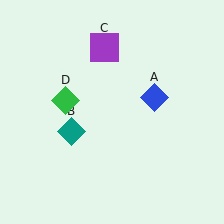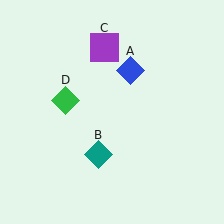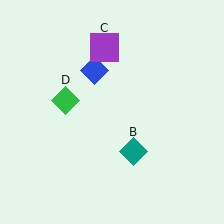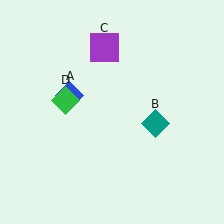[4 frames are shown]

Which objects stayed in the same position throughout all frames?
Purple square (object C) and green diamond (object D) remained stationary.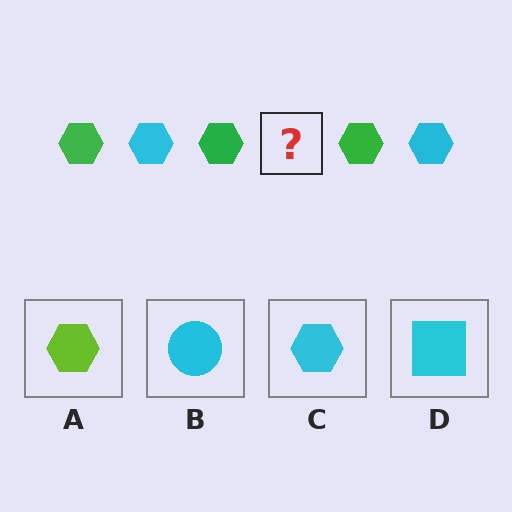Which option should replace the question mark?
Option C.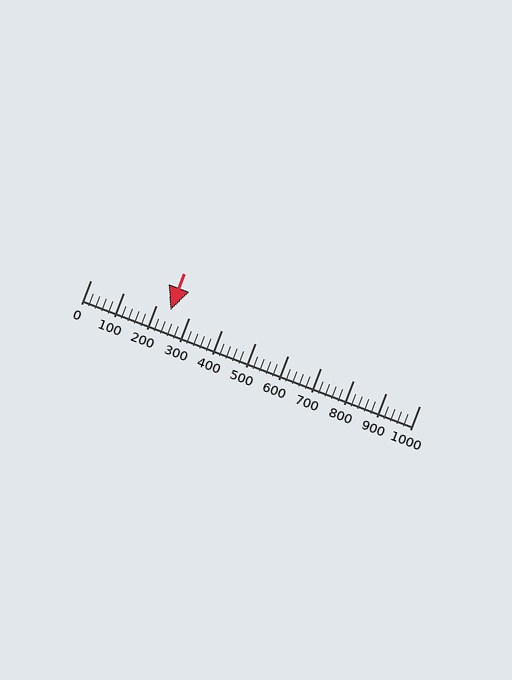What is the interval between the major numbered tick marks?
The major tick marks are spaced 100 units apart.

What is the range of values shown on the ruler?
The ruler shows values from 0 to 1000.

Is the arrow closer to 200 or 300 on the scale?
The arrow is closer to 200.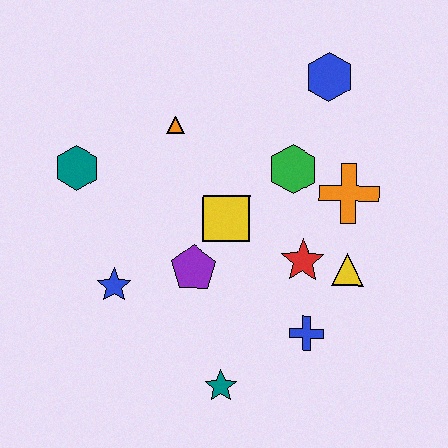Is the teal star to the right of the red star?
No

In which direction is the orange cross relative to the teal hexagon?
The orange cross is to the right of the teal hexagon.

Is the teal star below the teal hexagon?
Yes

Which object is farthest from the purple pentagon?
The blue hexagon is farthest from the purple pentagon.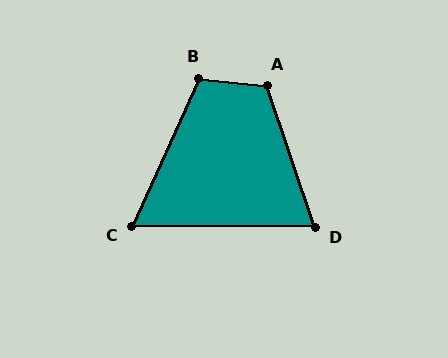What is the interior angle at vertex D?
Approximately 71 degrees (acute).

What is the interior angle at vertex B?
Approximately 109 degrees (obtuse).